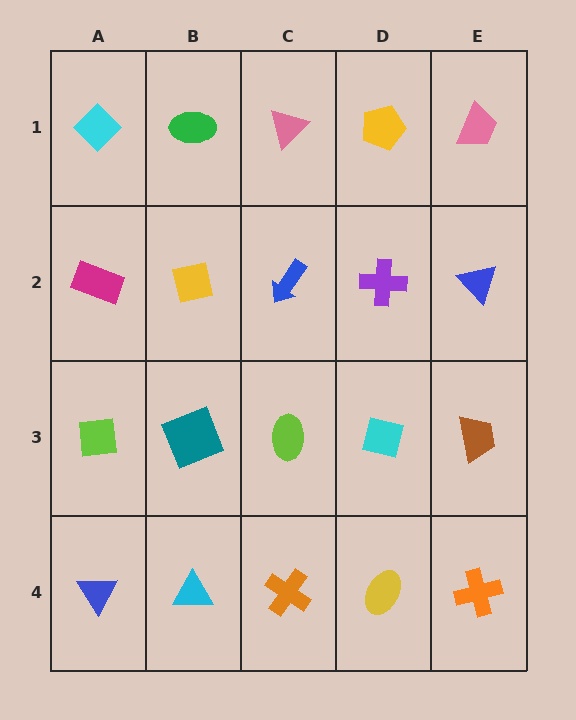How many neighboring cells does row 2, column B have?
4.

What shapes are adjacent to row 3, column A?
A magenta rectangle (row 2, column A), a blue triangle (row 4, column A), a teal square (row 3, column B).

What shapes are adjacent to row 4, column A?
A lime square (row 3, column A), a cyan triangle (row 4, column B).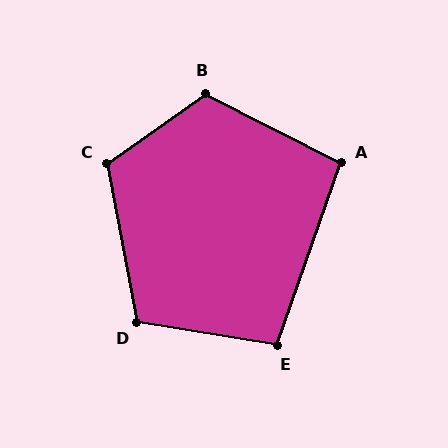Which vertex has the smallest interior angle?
A, at approximately 98 degrees.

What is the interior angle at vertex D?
Approximately 109 degrees (obtuse).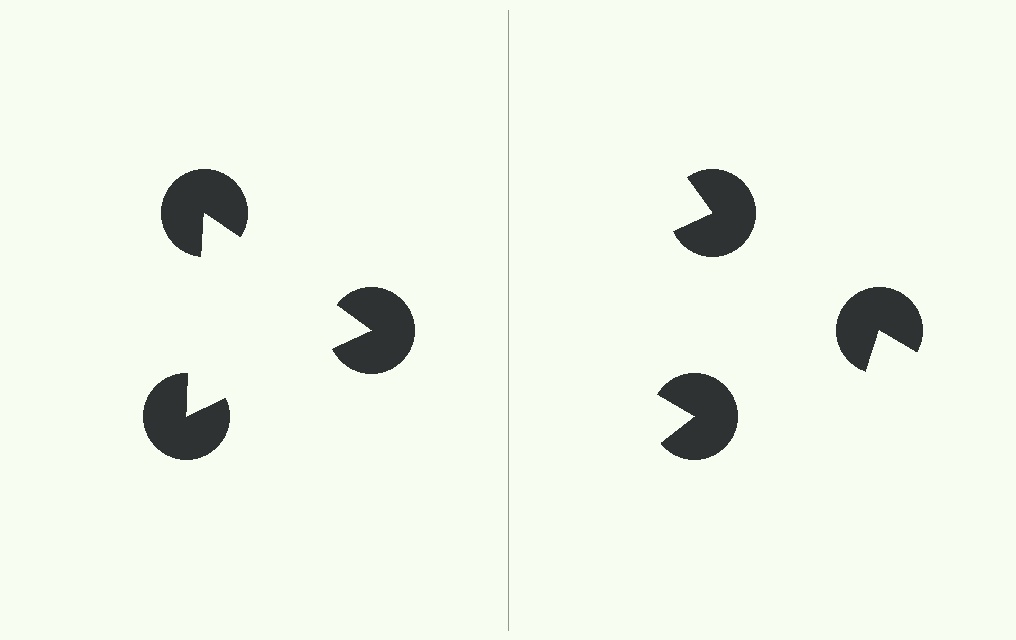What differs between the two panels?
The pac-man discs are positioned identically on both sides; only the wedge orientations differ. On the left they align to a triangle; on the right they are misaligned.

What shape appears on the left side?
An illusory triangle.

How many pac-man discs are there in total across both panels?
6 — 3 on each side.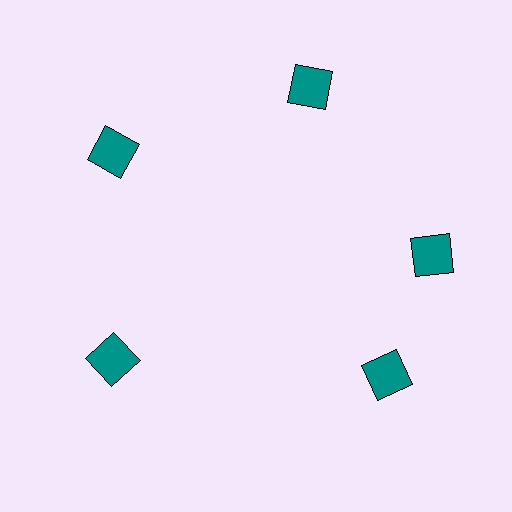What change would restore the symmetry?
The symmetry would be restored by rotating it back into even spacing with its neighbors so that all 5 squares sit at equal angles and equal distance from the center.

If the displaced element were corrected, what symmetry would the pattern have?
It would have 5-fold rotational symmetry — the pattern would map onto itself every 72 degrees.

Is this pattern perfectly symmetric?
No. The 5 teal squares are arranged in a ring, but one element near the 5 o'clock position is rotated out of alignment along the ring, breaking the 5-fold rotational symmetry.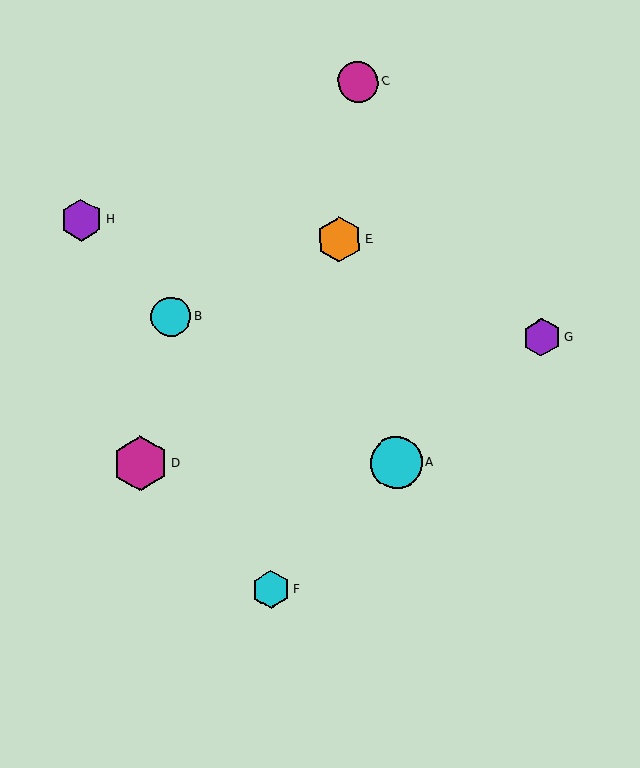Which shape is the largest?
The magenta hexagon (labeled D) is the largest.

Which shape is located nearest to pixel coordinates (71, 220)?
The purple hexagon (labeled H) at (81, 220) is nearest to that location.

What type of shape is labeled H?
Shape H is a purple hexagon.